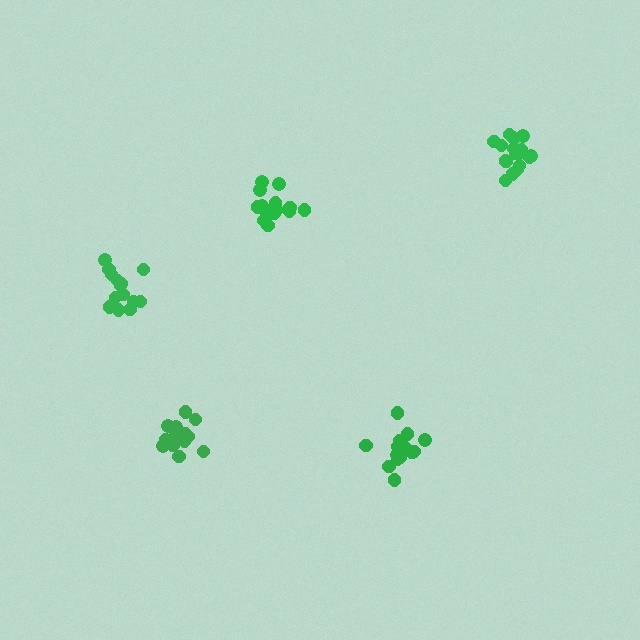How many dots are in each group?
Group 1: 17 dots, Group 2: 17 dots, Group 3: 16 dots, Group 4: 16 dots, Group 5: 14 dots (80 total).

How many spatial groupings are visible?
There are 5 spatial groupings.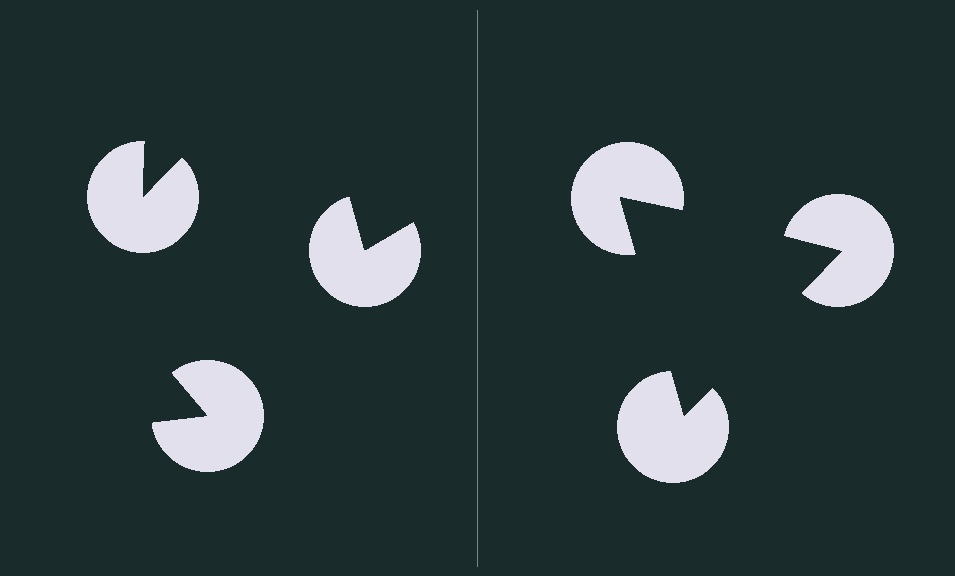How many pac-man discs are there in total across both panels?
6 — 3 on each side.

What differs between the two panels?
The pac-man discs are positioned identically on both sides; only the wedge orientations differ. On the right they align to a triangle; on the left they are misaligned.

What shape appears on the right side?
An illusory triangle.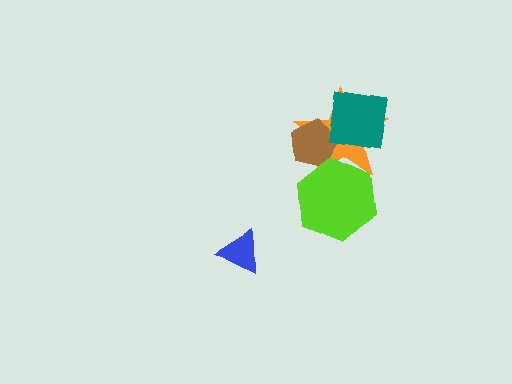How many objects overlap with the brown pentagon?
3 objects overlap with the brown pentagon.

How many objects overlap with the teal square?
2 objects overlap with the teal square.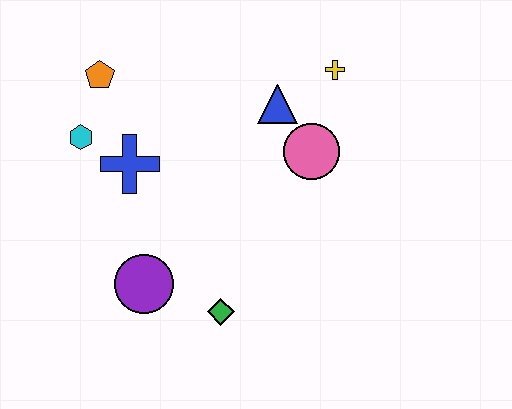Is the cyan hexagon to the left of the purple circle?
Yes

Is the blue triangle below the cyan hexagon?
No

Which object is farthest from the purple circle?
The yellow cross is farthest from the purple circle.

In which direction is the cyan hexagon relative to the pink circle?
The cyan hexagon is to the left of the pink circle.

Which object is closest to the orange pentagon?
The cyan hexagon is closest to the orange pentagon.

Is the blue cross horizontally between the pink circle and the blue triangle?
No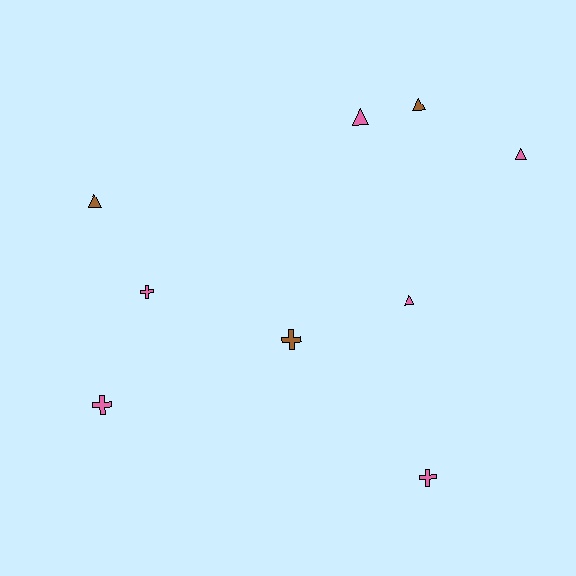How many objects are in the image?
There are 9 objects.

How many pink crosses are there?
There are 3 pink crosses.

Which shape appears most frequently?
Triangle, with 5 objects.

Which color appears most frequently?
Pink, with 6 objects.